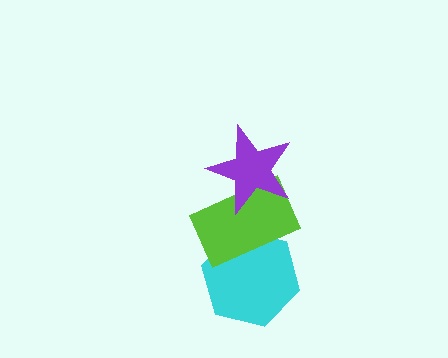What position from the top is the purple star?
The purple star is 1st from the top.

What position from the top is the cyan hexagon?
The cyan hexagon is 3rd from the top.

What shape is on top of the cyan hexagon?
The lime rectangle is on top of the cyan hexagon.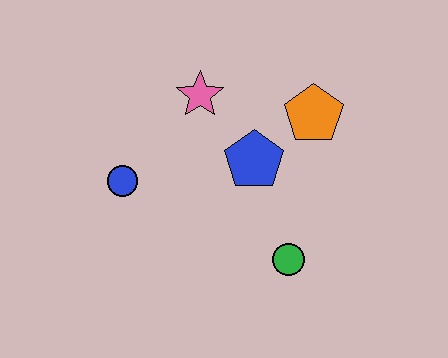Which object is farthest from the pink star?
The green circle is farthest from the pink star.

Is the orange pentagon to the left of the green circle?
No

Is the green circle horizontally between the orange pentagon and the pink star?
Yes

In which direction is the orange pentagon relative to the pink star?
The orange pentagon is to the right of the pink star.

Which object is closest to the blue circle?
The pink star is closest to the blue circle.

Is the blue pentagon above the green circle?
Yes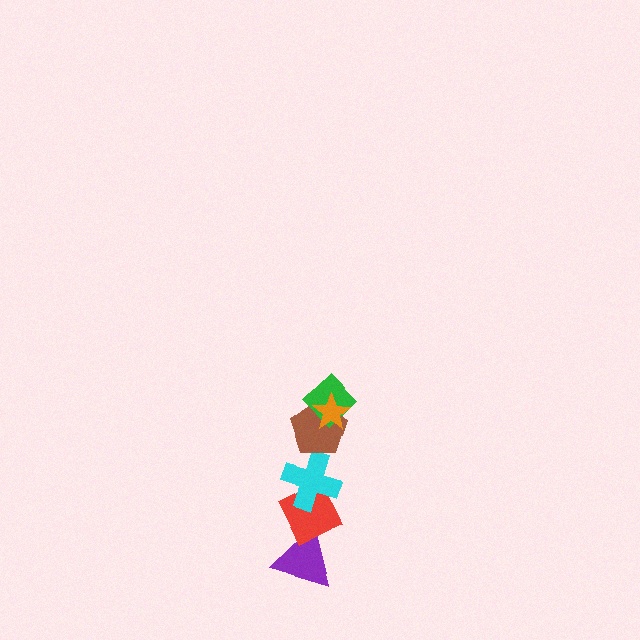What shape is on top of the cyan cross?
The brown pentagon is on top of the cyan cross.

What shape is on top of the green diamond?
The orange star is on top of the green diamond.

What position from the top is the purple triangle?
The purple triangle is 6th from the top.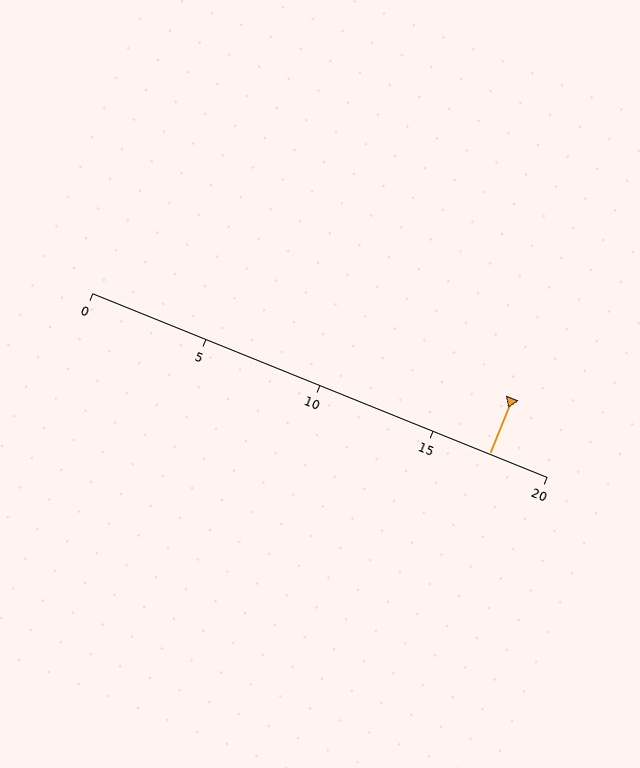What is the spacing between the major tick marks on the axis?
The major ticks are spaced 5 apart.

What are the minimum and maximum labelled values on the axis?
The axis runs from 0 to 20.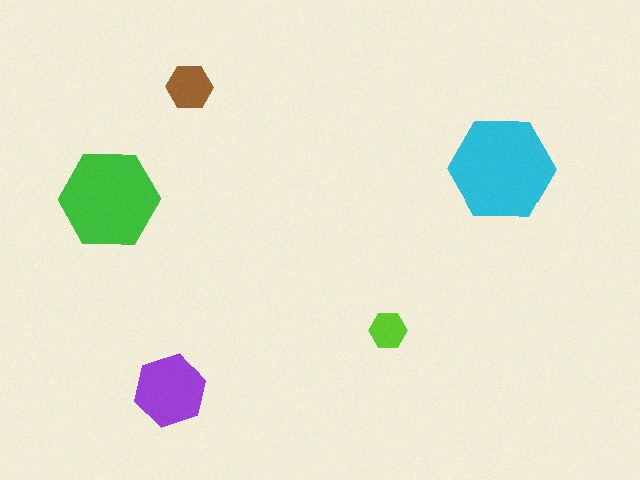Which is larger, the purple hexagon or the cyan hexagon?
The cyan one.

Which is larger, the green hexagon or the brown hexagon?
The green one.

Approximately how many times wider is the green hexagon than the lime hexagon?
About 2.5 times wider.